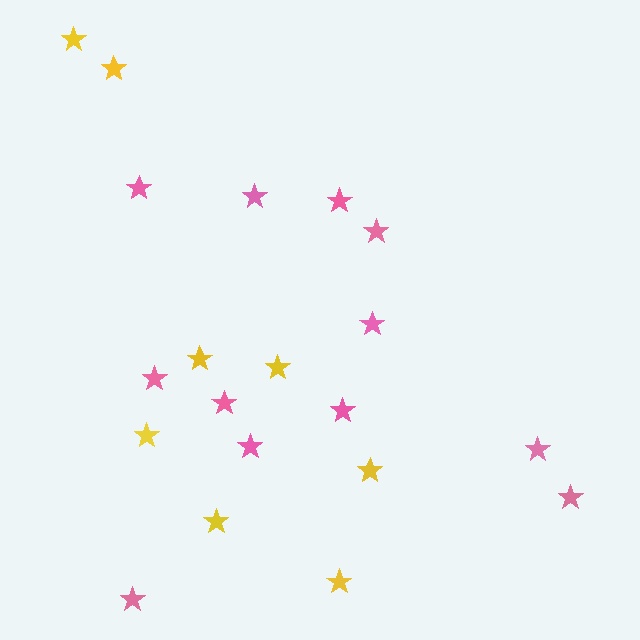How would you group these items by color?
There are 2 groups: one group of pink stars (12) and one group of yellow stars (8).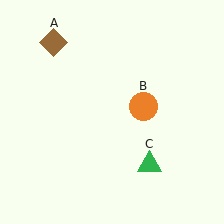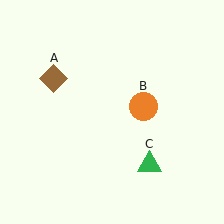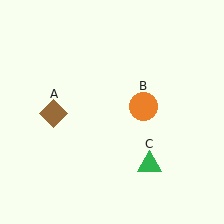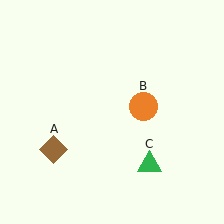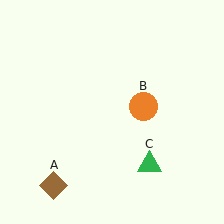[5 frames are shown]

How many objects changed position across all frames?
1 object changed position: brown diamond (object A).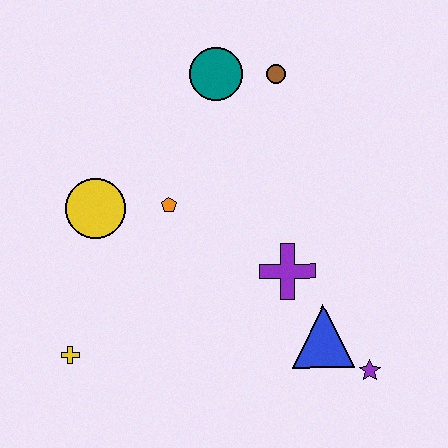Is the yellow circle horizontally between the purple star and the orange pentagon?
No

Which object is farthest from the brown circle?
The yellow cross is farthest from the brown circle.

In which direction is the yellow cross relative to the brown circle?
The yellow cross is below the brown circle.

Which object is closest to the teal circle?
The brown circle is closest to the teal circle.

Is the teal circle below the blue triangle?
No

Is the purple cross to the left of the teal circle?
No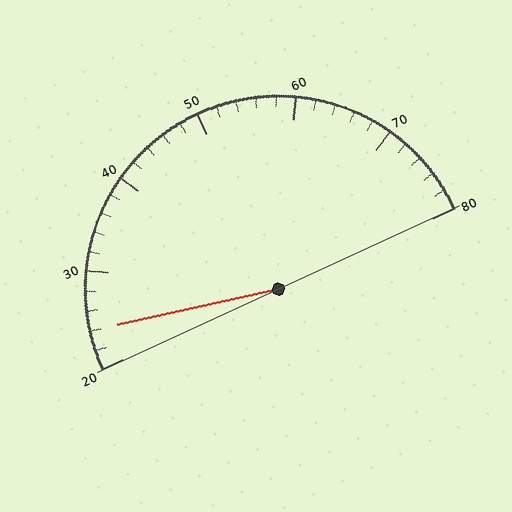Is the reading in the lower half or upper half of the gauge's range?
The reading is in the lower half of the range (20 to 80).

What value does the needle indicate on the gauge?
The needle indicates approximately 24.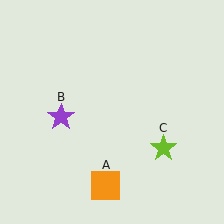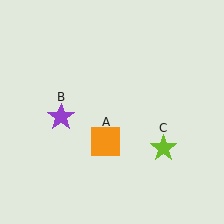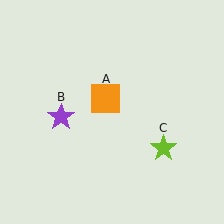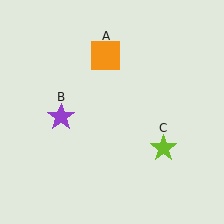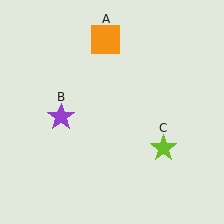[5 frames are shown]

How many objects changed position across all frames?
1 object changed position: orange square (object A).